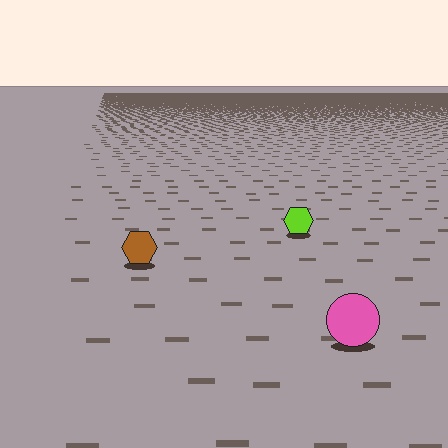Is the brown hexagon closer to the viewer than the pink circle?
No. The pink circle is closer — you can tell from the texture gradient: the ground texture is coarser near it.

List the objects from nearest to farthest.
From nearest to farthest: the pink circle, the brown hexagon, the lime hexagon.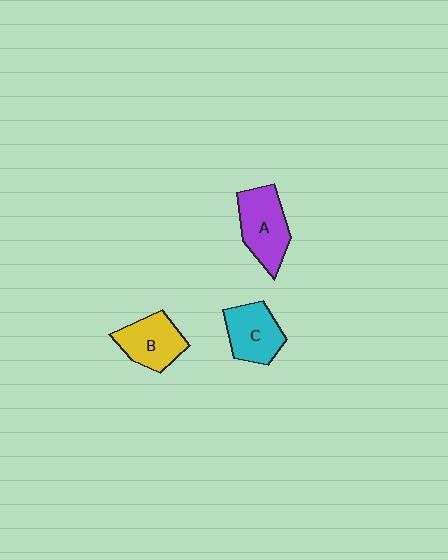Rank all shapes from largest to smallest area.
From largest to smallest: A (purple), C (cyan), B (yellow).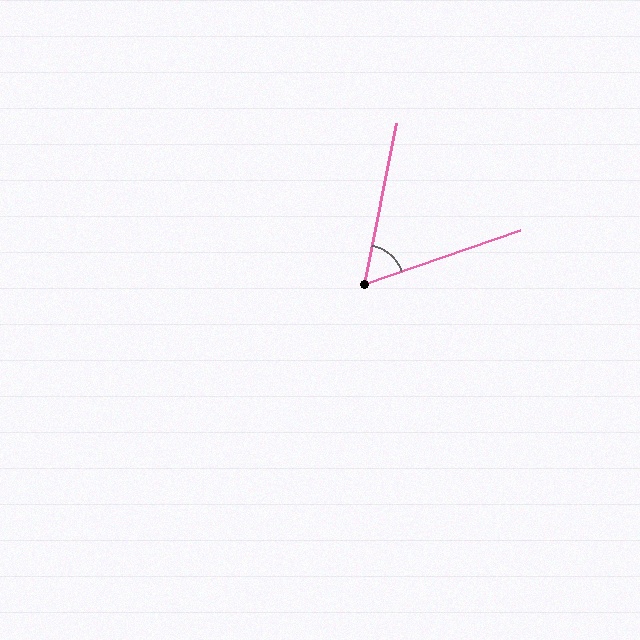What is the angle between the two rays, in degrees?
Approximately 60 degrees.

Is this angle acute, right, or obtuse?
It is acute.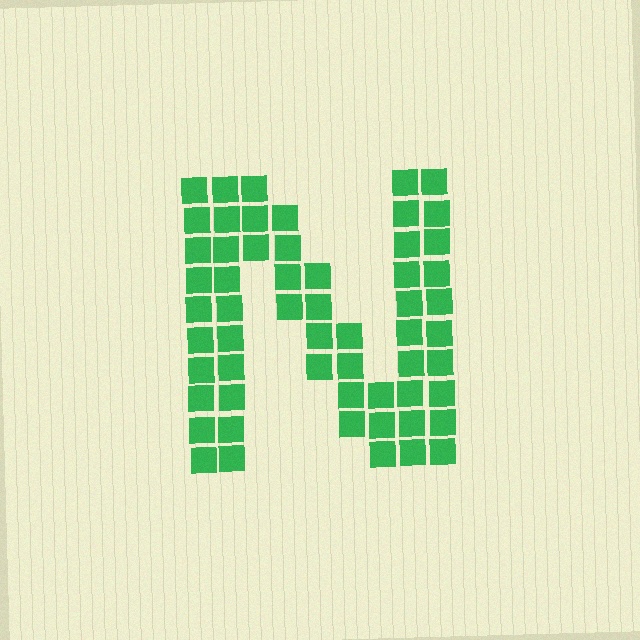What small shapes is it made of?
It is made of small squares.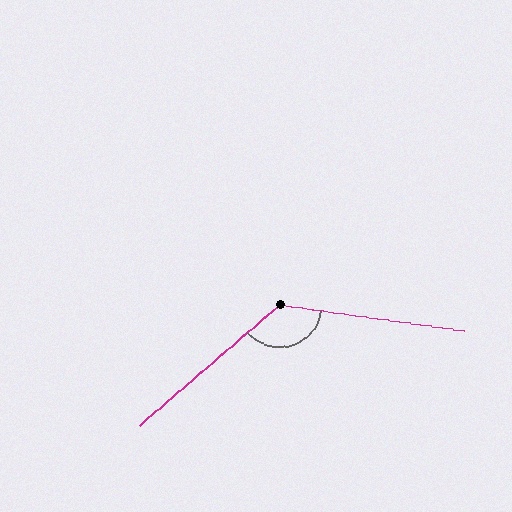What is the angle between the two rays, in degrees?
Approximately 131 degrees.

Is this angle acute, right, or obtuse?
It is obtuse.